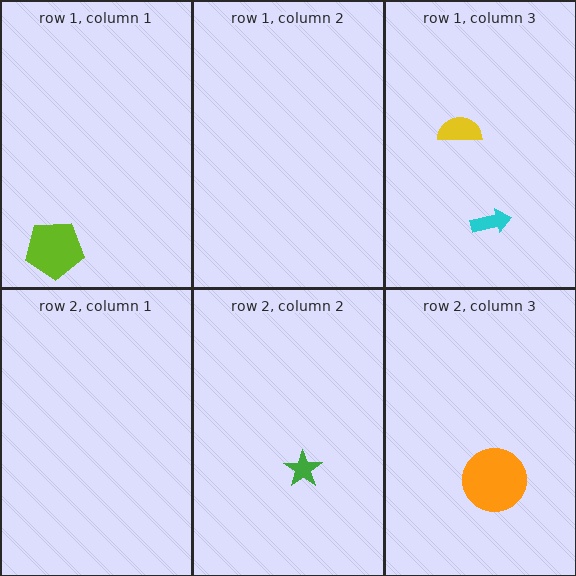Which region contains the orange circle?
The row 2, column 3 region.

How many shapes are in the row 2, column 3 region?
1.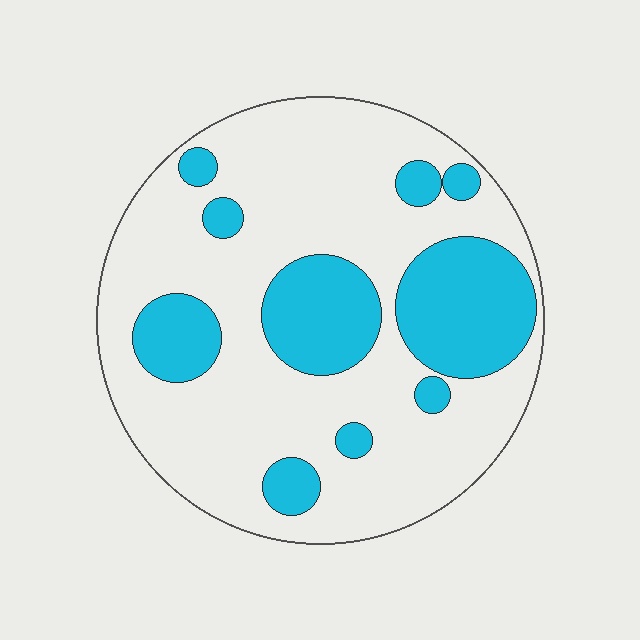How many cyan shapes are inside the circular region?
10.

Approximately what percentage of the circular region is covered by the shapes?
Approximately 30%.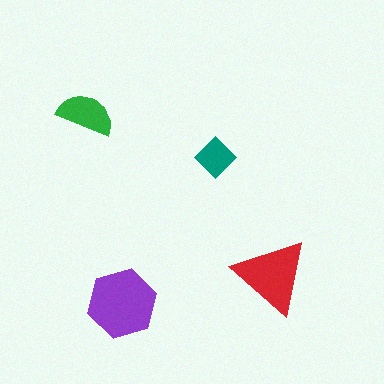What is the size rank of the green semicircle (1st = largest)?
3rd.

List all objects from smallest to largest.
The teal diamond, the green semicircle, the red triangle, the purple hexagon.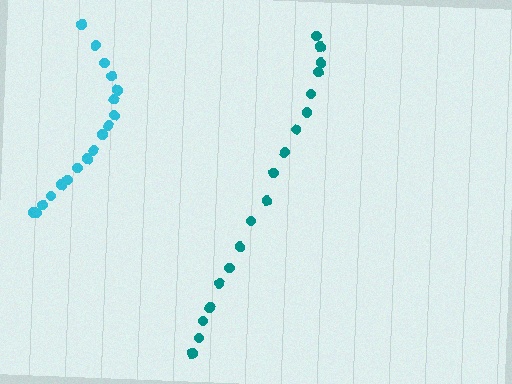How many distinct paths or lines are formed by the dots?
There are 2 distinct paths.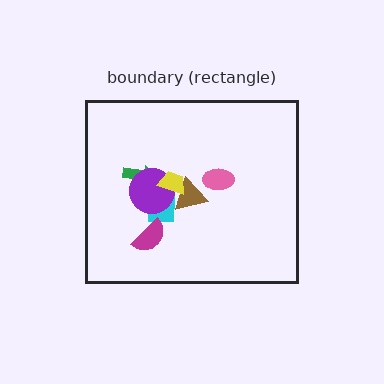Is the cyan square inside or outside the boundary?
Inside.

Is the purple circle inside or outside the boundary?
Inside.